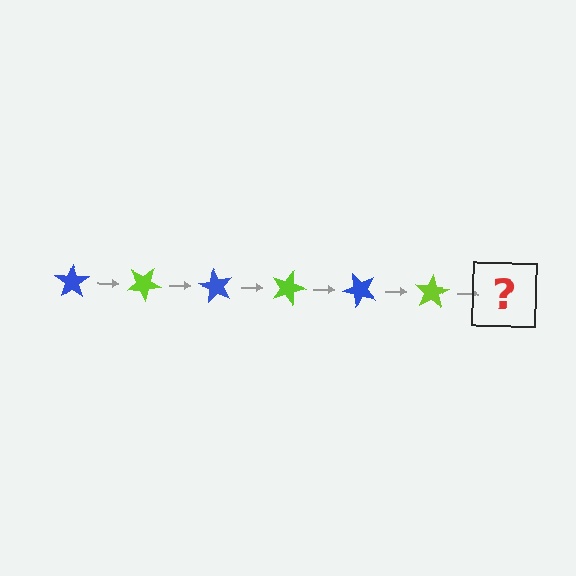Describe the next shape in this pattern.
It should be a blue star, rotated 180 degrees from the start.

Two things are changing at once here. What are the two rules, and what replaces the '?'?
The two rules are that it rotates 30 degrees each step and the color cycles through blue and lime. The '?' should be a blue star, rotated 180 degrees from the start.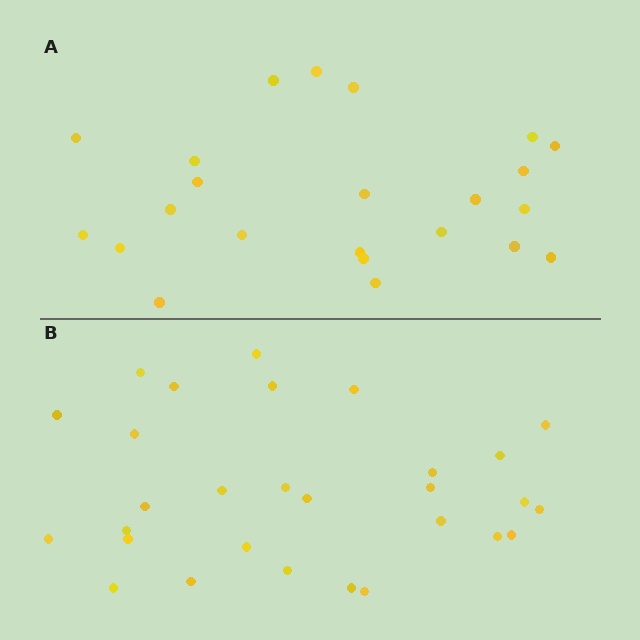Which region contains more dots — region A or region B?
Region B (the bottom region) has more dots.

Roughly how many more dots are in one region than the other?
Region B has about 6 more dots than region A.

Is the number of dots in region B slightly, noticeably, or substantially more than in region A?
Region B has noticeably more, but not dramatically so. The ratio is roughly 1.3 to 1.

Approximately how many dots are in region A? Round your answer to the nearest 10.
About 20 dots. (The exact count is 23, which rounds to 20.)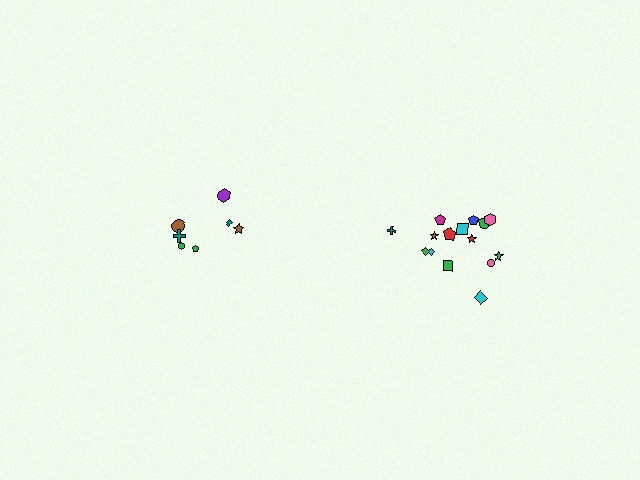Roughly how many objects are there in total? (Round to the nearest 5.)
Roughly 20 objects in total.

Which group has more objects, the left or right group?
The right group.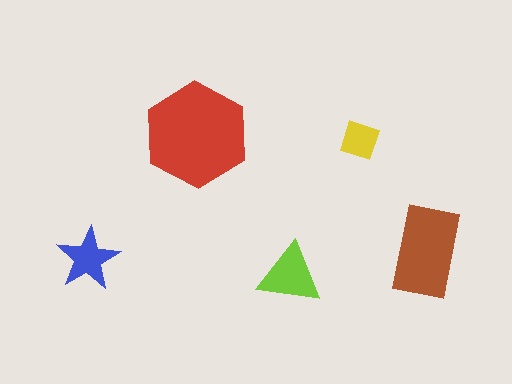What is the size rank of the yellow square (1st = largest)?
5th.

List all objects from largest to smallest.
The red hexagon, the brown rectangle, the lime triangle, the blue star, the yellow square.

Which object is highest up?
The red hexagon is topmost.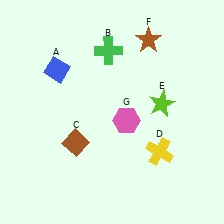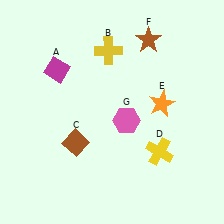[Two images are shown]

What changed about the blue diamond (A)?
In Image 1, A is blue. In Image 2, it changed to magenta.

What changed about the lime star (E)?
In Image 1, E is lime. In Image 2, it changed to orange.